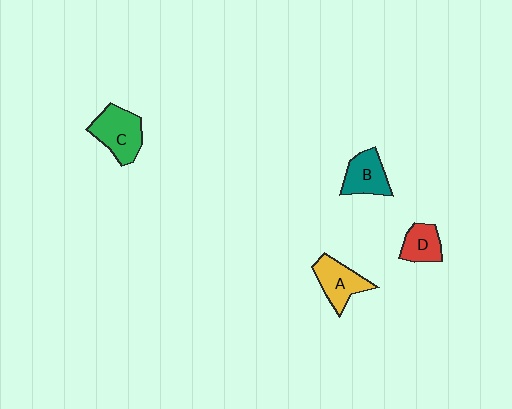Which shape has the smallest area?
Shape D (red).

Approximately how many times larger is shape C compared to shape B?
Approximately 1.3 times.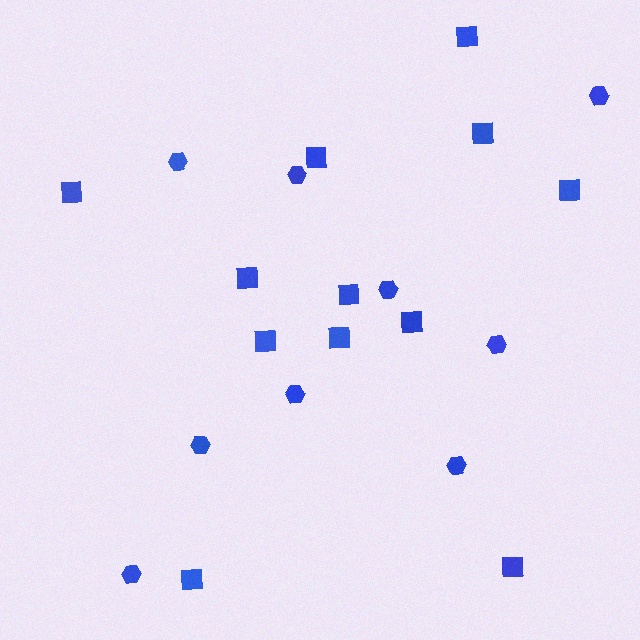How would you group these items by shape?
There are 2 groups: one group of hexagons (9) and one group of squares (12).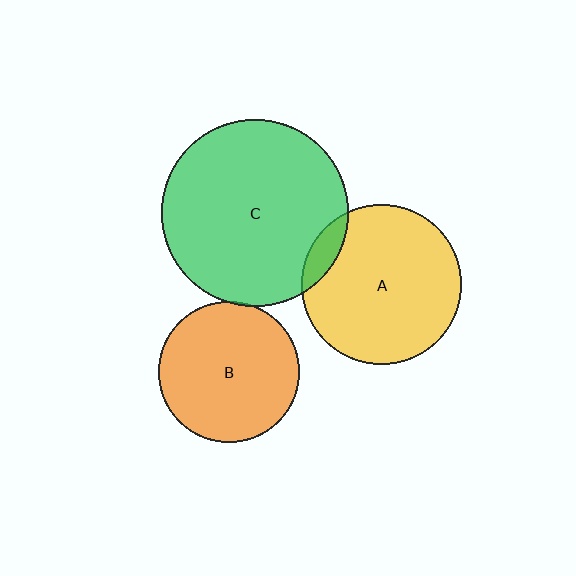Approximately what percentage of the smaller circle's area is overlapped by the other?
Approximately 5%.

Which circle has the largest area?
Circle C (green).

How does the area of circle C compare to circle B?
Approximately 1.8 times.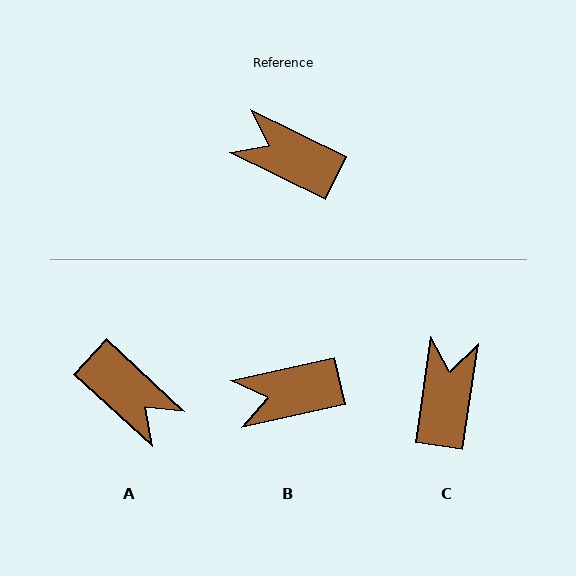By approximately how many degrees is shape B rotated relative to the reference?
Approximately 39 degrees counter-clockwise.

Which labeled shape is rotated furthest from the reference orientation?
A, about 164 degrees away.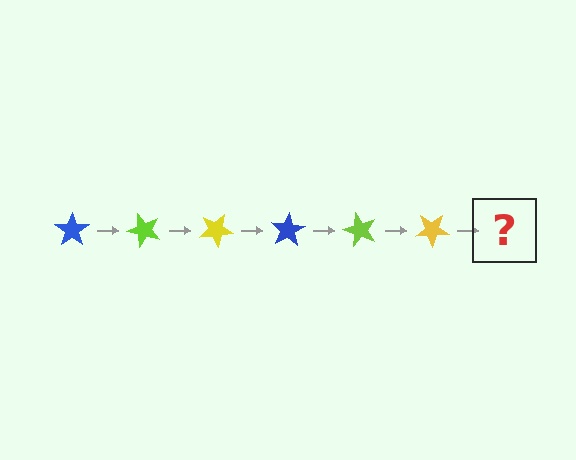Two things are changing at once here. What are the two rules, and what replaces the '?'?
The two rules are that it rotates 50 degrees each step and the color cycles through blue, lime, and yellow. The '?' should be a blue star, rotated 300 degrees from the start.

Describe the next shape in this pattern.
It should be a blue star, rotated 300 degrees from the start.